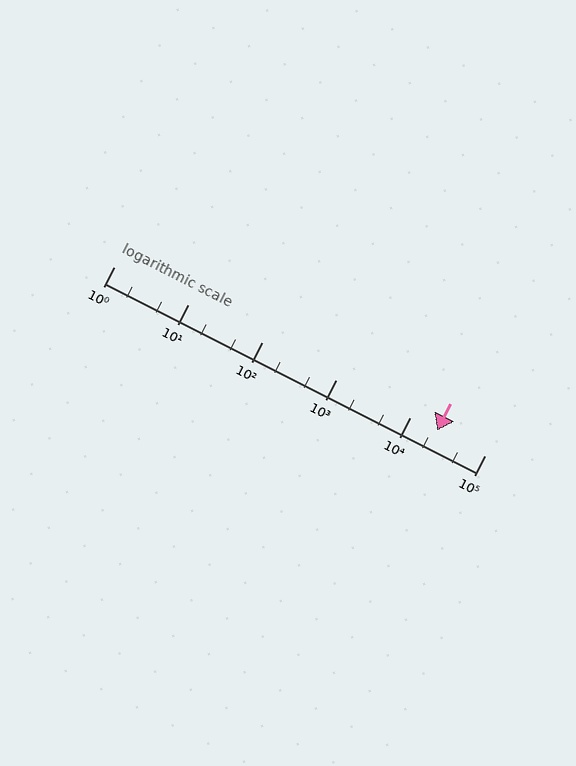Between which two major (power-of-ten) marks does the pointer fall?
The pointer is between 10000 and 100000.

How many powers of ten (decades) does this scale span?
The scale spans 5 decades, from 1 to 100000.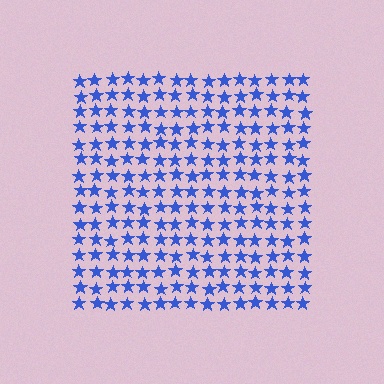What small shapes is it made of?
It is made of small stars.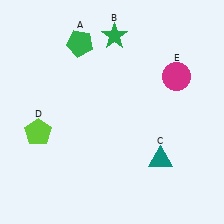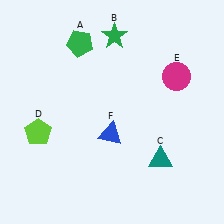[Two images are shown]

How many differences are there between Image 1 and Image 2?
There is 1 difference between the two images.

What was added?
A blue triangle (F) was added in Image 2.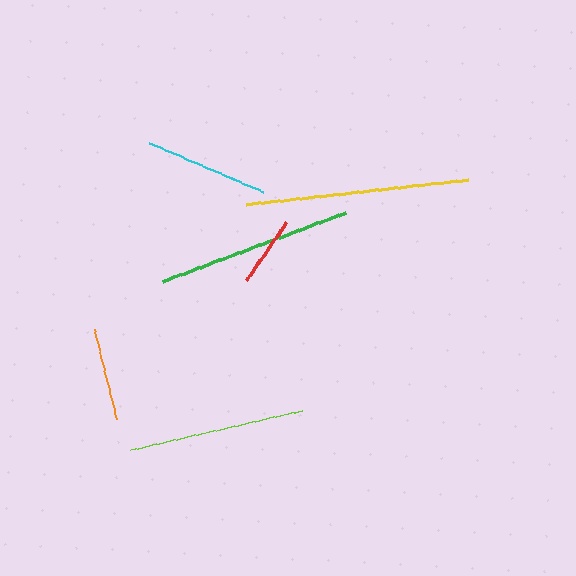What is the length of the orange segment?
The orange segment is approximately 94 pixels long.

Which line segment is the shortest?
The red line is the shortest at approximately 70 pixels.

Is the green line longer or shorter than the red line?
The green line is longer than the red line.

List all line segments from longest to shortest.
From longest to shortest: yellow, green, lime, cyan, orange, red.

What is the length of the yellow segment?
The yellow segment is approximately 223 pixels long.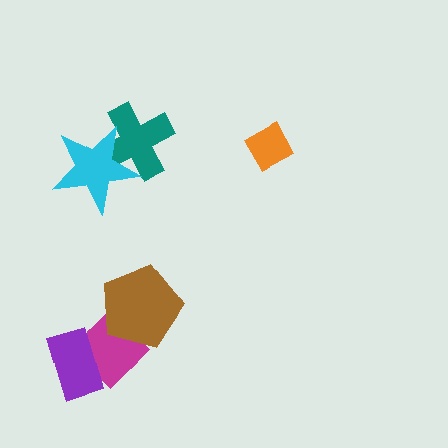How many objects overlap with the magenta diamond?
2 objects overlap with the magenta diamond.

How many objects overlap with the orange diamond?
0 objects overlap with the orange diamond.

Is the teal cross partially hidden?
Yes, it is partially covered by another shape.